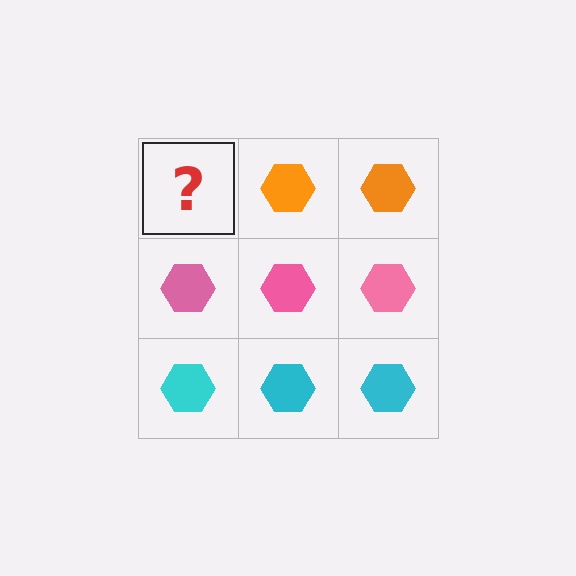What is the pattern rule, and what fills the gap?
The rule is that each row has a consistent color. The gap should be filled with an orange hexagon.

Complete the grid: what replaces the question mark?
The question mark should be replaced with an orange hexagon.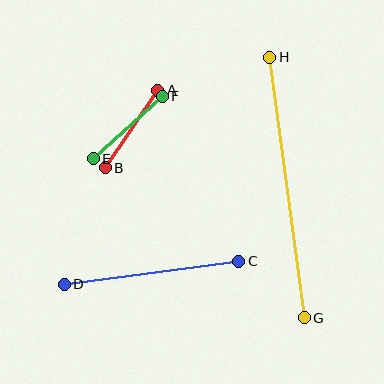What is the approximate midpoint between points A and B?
The midpoint is at approximately (132, 129) pixels.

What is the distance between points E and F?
The distance is approximately 93 pixels.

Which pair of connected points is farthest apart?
Points G and H are farthest apart.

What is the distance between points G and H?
The distance is approximately 263 pixels.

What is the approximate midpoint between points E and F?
The midpoint is at approximately (128, 128) pixels.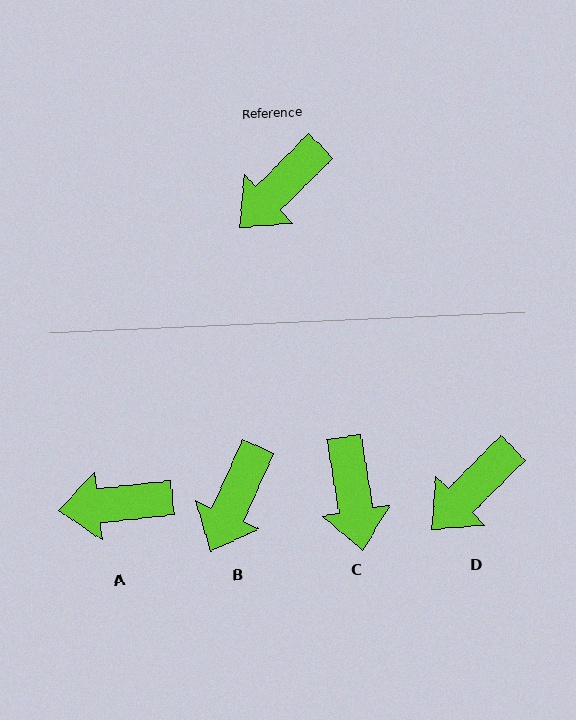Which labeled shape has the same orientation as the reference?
D.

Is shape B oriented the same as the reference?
No, it is off by about 21 degrees.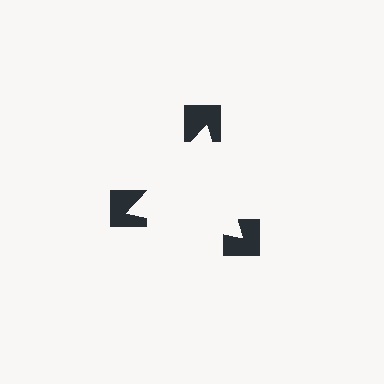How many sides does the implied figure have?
3 sides.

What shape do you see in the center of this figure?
An illusory triangle — its edges are inferred from the aligned wedge cuts in the notched squares, not physically drawn.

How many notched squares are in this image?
There are 3 — one at each vertex of the illusory triangle.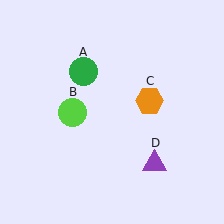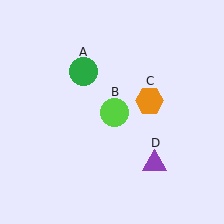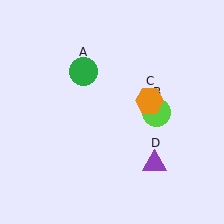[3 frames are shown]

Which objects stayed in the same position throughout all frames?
Green circle (object A) and orange hexagon (object C) and purple triangle (object D) remained stationary.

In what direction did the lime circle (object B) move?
The lime circle (object B) moved right.